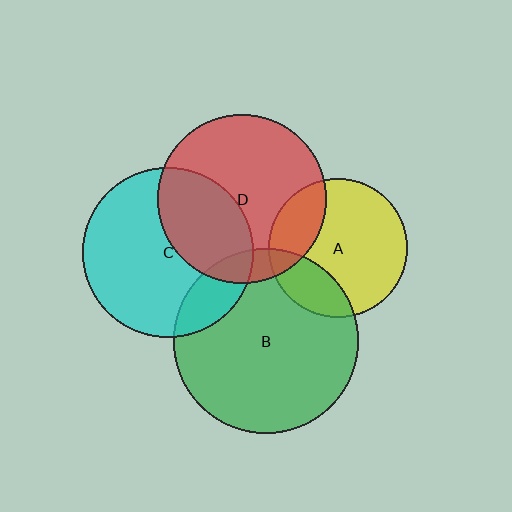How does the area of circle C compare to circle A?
Approximately 1.5 times.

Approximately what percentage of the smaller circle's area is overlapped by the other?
Approximately 15%.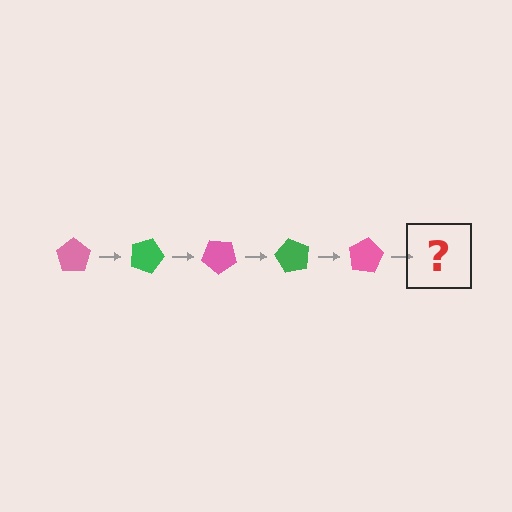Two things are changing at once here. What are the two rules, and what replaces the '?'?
The two rules are that it rotates 20 degrees each step and the color cycles through pink and green. The '?' should be a green pentagon, rotated 100 degrees from the start.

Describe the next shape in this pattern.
It should be a green pentagon, rotated 100 degrees from the start.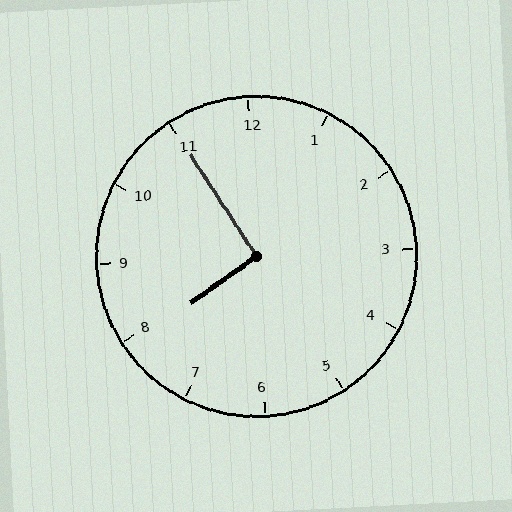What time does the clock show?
7:55.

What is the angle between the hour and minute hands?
Approximately 92 degrees.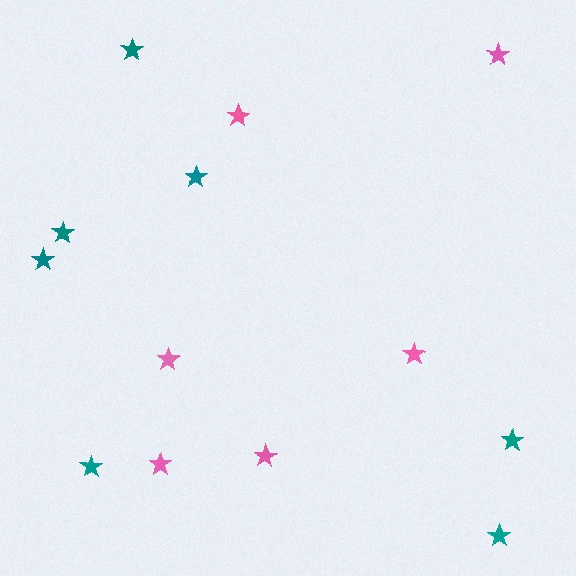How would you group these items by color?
There are 2 groups: one group of pink stars (6) and one group of teal stars (7).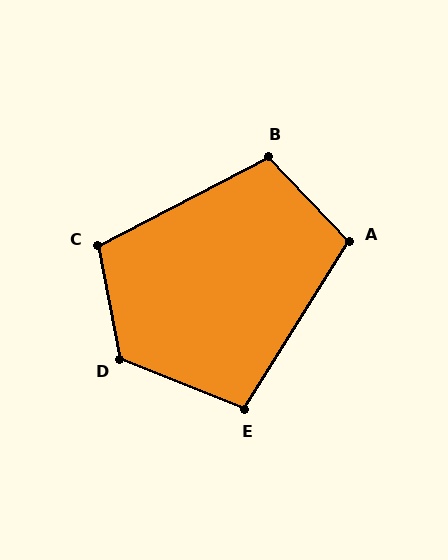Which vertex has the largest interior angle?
D, at approximately 123 degrees.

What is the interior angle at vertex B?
Approximately 106 degrees (obtuse).